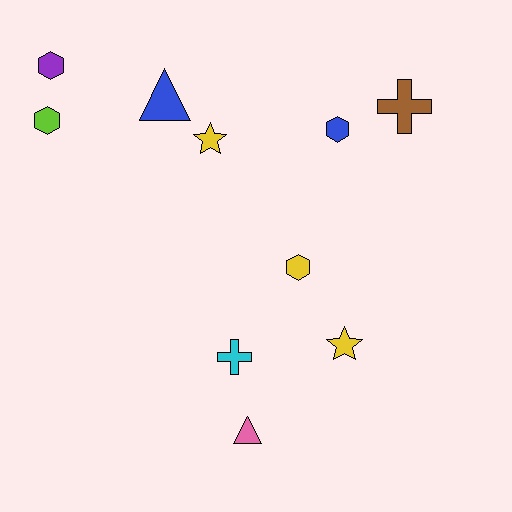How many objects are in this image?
There are 10 objects.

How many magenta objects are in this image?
There are no magenta objects.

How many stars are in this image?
There are 2 stars.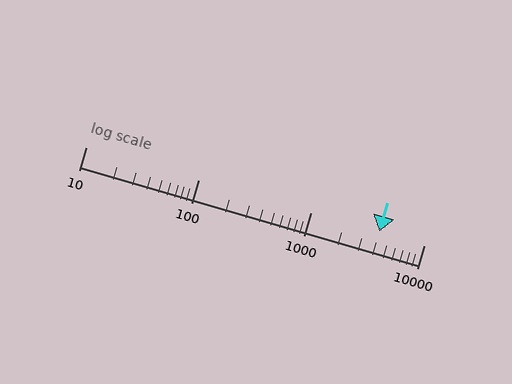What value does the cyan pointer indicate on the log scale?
The pointer indicates approximately 4000.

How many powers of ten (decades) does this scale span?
The scale spans 3 decades, from 10 to 10000.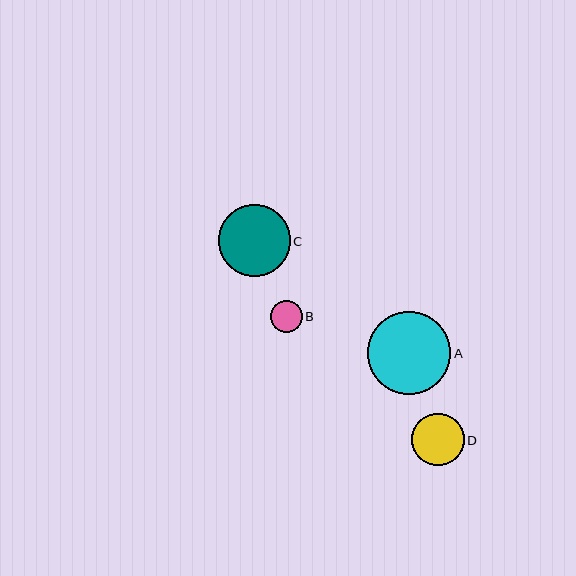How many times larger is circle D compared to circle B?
Circle D is approximately 1.7 times the size of circle B.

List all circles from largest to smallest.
From largest to smallest: A, C, D, B.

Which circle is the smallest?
Circle B is the smallest with a size of approximately 32 pixels.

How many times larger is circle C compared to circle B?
Circle C is approximately 2.3 times the size of circle B.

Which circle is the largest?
Circle A is the largest with a size of approximately 83 pixels.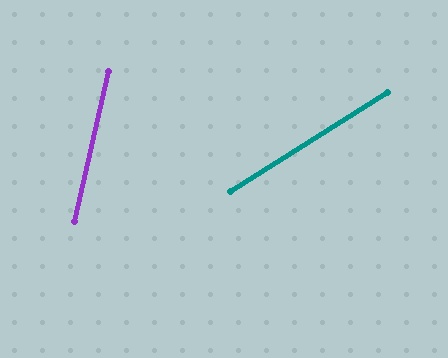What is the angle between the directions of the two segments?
Approximately 45 degrees.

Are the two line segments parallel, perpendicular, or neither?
Neither parallel nor perpendicular — they differ by about 45°.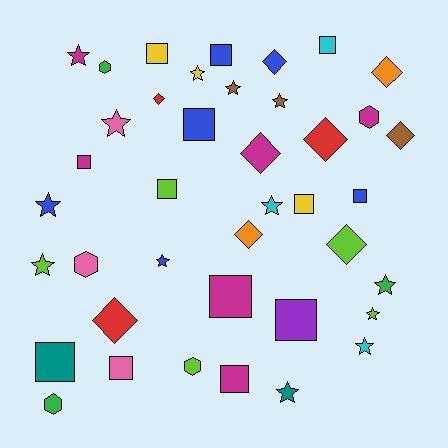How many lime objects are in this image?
There are 5 lime objects.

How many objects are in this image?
There are 40 objects.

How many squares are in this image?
There are 13 squares.